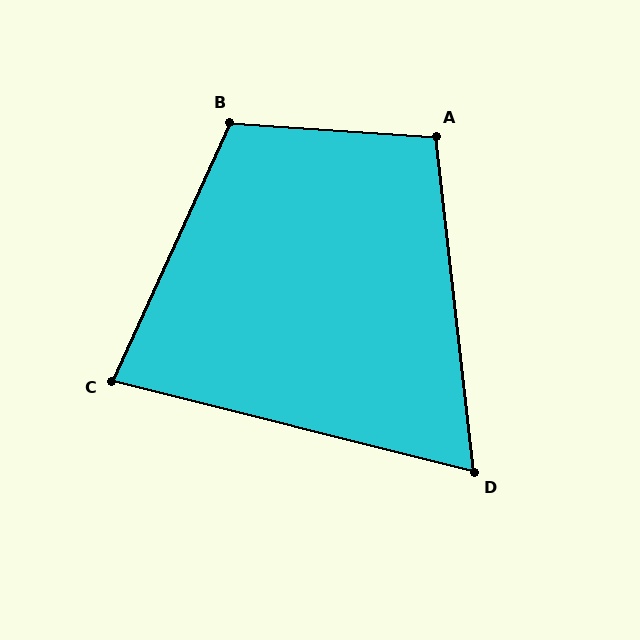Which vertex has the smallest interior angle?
D, at approximately 69 degrees.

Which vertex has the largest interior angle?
B, at approximately 111 degrees.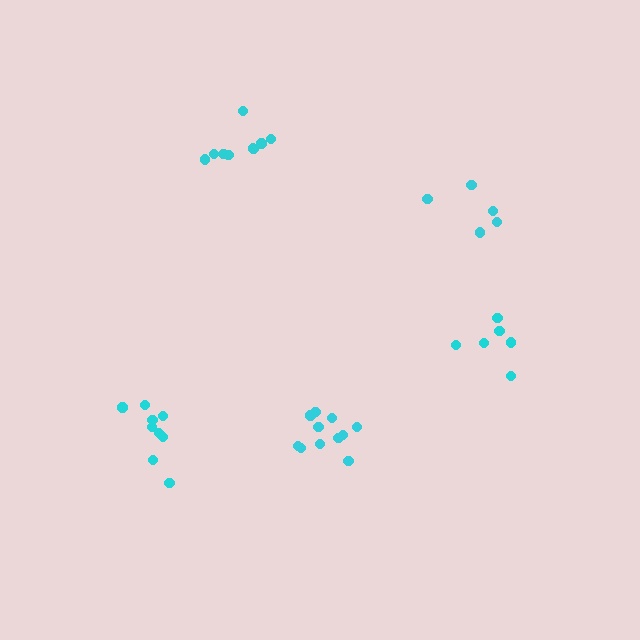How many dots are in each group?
Group 1: 11 dots, Group 2: 9 dots, Group 3: 9 dots, Group 4: 6 dots, Group 5: 5 dots (40 total).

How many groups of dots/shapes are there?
There are 5 groups.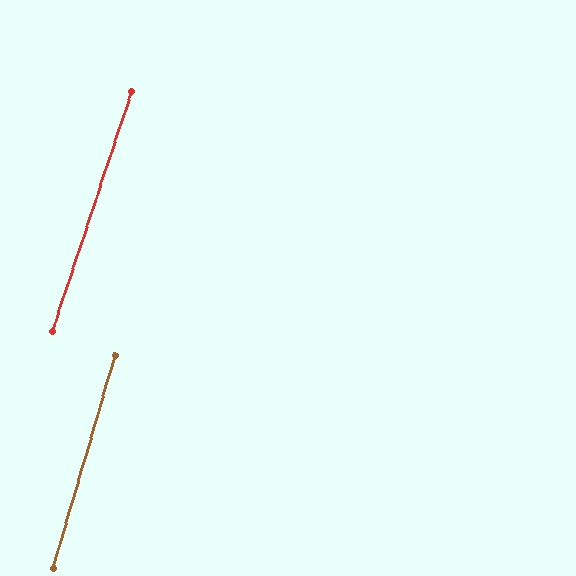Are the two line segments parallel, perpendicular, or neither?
Parallel — their directions differ by only 2.0°.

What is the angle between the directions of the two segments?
Approximately 2 degrees.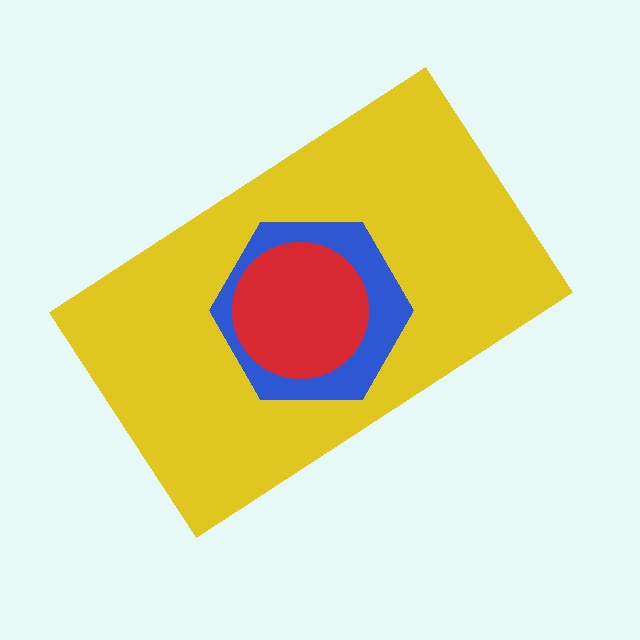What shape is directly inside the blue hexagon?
The red circle.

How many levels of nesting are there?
3.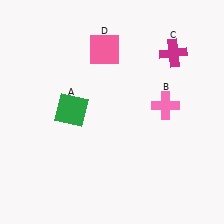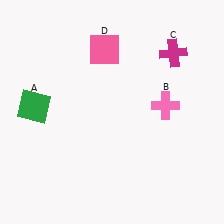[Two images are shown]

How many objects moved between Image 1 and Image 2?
1 object moved between the two images.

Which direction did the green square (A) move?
The green square (A) moved left.